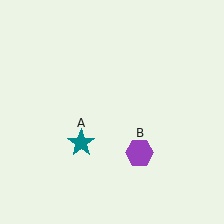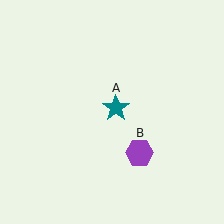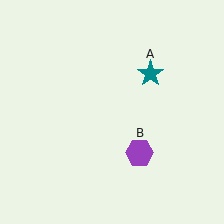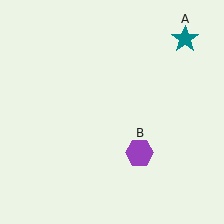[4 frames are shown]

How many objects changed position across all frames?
1 object changed position: teal star (object A).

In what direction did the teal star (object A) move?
The teal star (object A) moved up and to the right.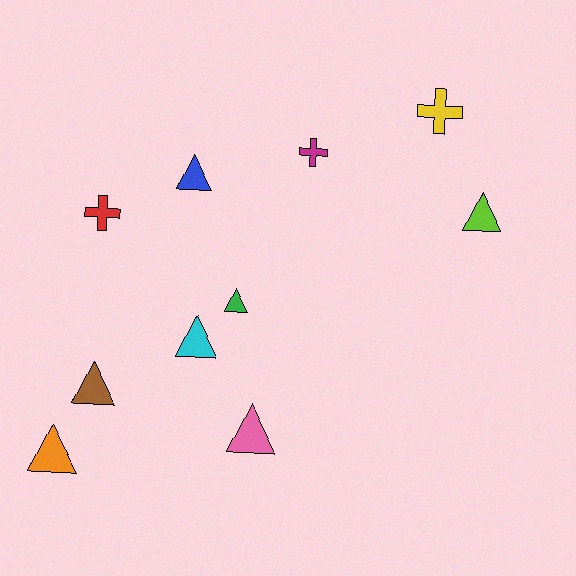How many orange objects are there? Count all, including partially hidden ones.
There is 1 orange object.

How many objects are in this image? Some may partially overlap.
There are 10 objects.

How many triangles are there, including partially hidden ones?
There are 7 triangles.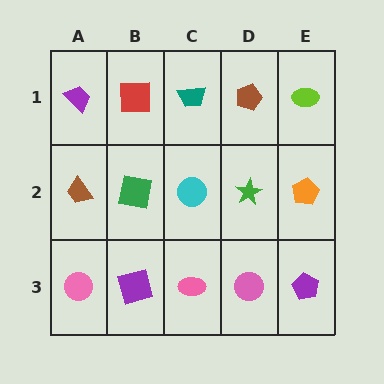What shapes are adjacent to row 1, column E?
An orange pentagon (row 2, column E), a brown pentagon (row 1, column D).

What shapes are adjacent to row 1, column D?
A green star (row 2, column D), a teal trapezoid (row 1, column C), a lime ellipse (row 1, column E).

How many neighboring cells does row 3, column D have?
3.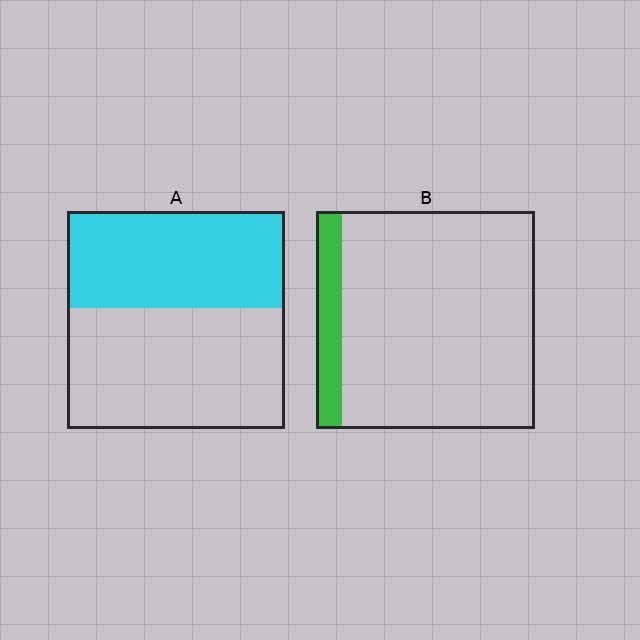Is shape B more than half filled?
No.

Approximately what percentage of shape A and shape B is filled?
A is approximately 45% and B is approximately 10%.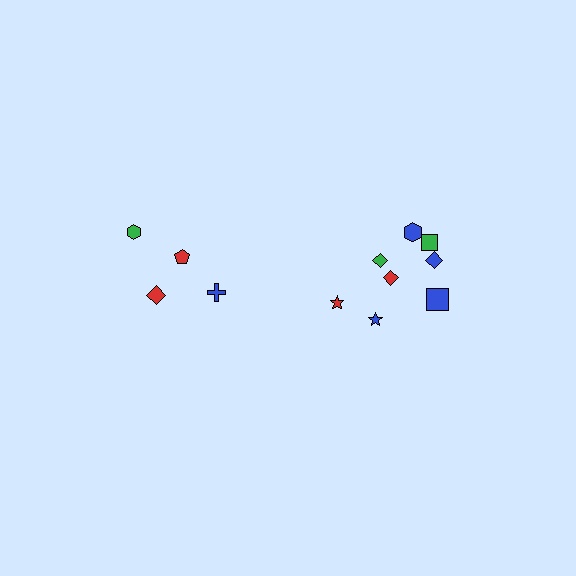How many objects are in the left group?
There are 4 objects.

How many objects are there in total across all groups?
There are 12 objects.